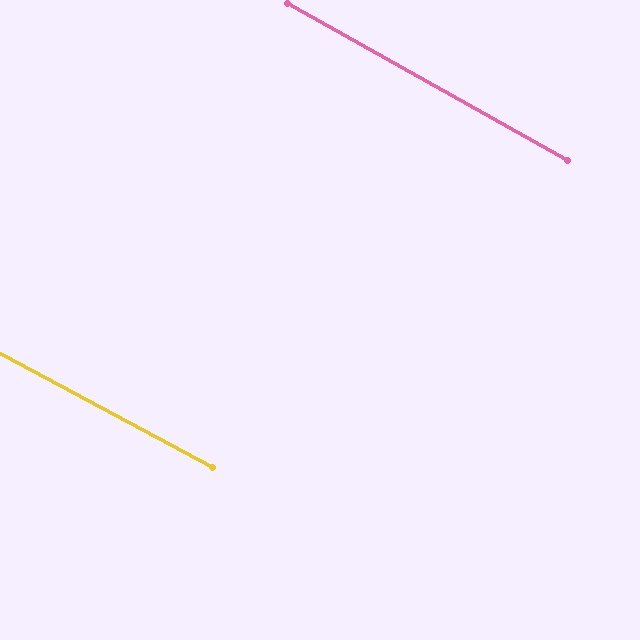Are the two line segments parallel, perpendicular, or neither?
Parallel — their directions differ by only 1.2°.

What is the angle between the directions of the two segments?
Approximately 1 degree.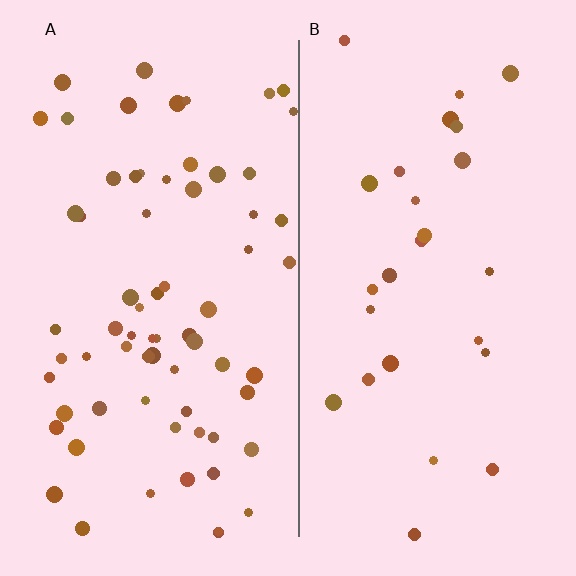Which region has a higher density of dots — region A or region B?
A (the left).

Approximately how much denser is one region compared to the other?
Approximately 2.6× — region A over region B.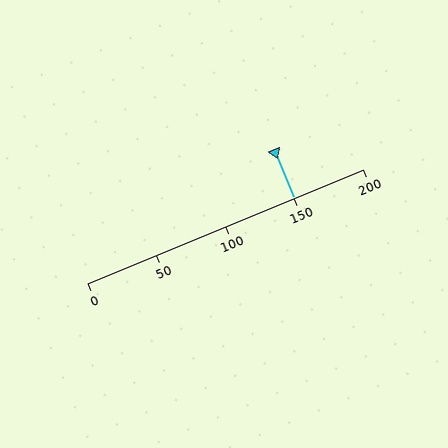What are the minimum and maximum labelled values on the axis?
The axis runs from 0 to 200.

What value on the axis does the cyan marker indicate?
The marker indicates approximately 150.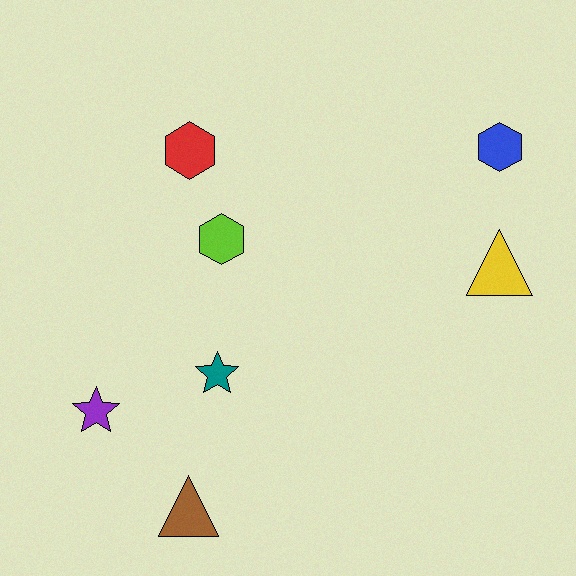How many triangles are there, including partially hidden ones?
There are 2 triangles.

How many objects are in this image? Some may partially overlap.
There are 7 objects.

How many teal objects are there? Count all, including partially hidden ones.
There is 1 teal object.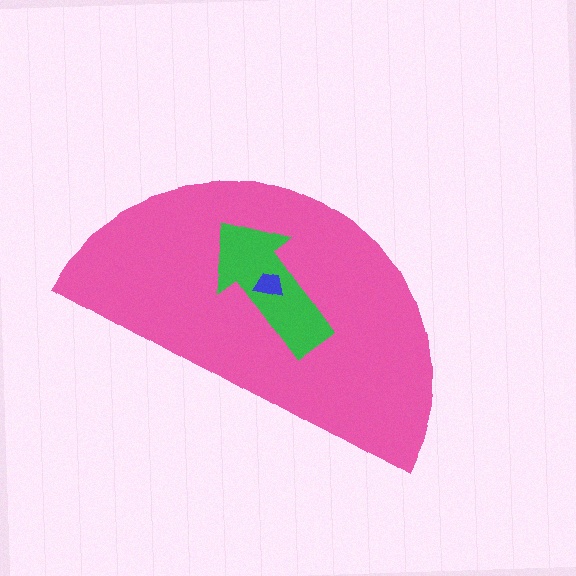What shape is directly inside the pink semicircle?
The green arrow.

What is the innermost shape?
The blue trapezoid.